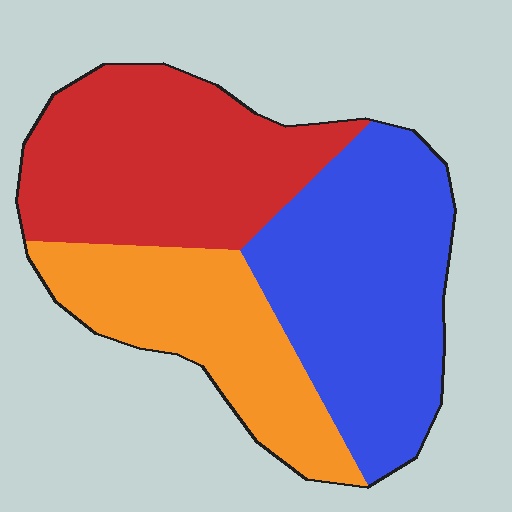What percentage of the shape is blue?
Blue covers about 40% of the shape.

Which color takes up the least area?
Orange, at roughly 25%.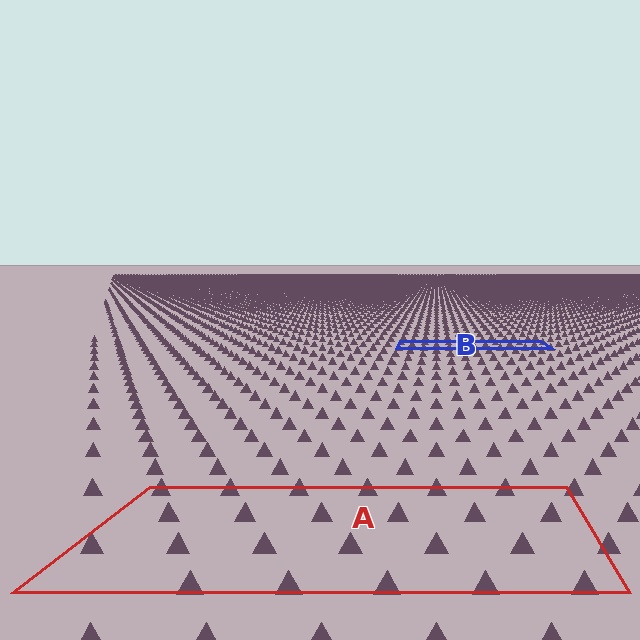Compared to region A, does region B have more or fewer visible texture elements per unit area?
Region B has more texture elements per unit area — they are packed more densely because it is farther away.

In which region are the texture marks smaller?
The texture marks are smaller in region B, because it is farther away.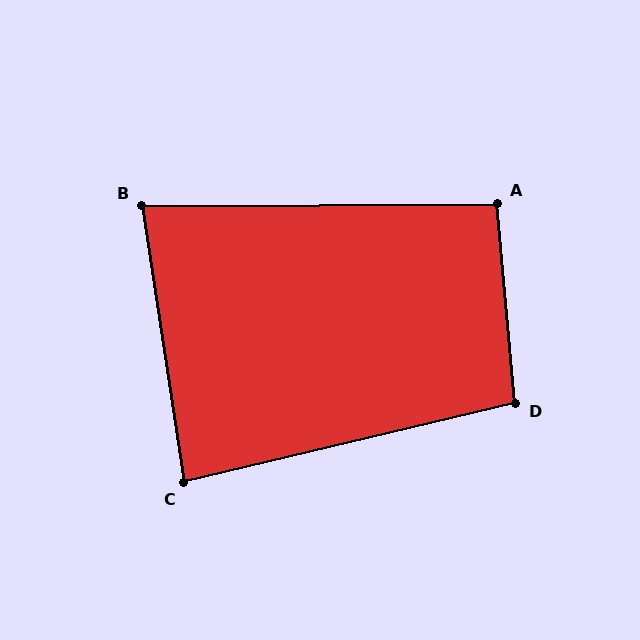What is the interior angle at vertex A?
Approximately 95 degrees (approximately right).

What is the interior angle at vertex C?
Approximately 85 degrees (approximately right).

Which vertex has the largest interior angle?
D, at approximately 98 degrees.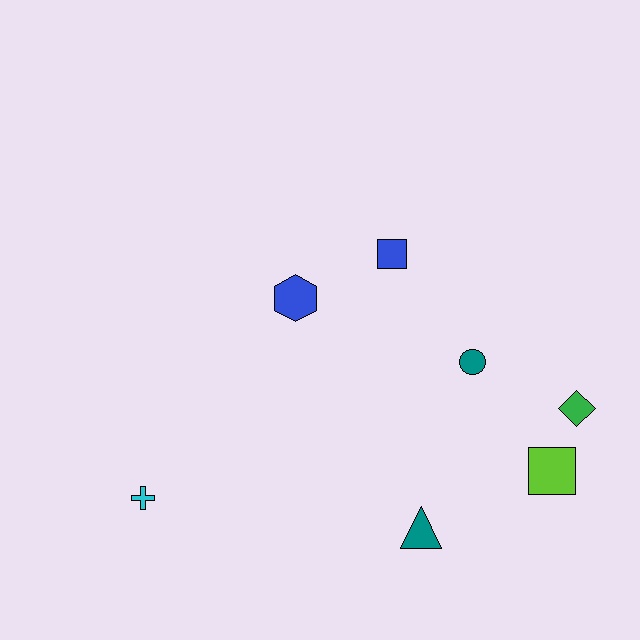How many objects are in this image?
There are 7 objects.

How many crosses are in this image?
There is 1 cross.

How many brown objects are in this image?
There are no brown objects.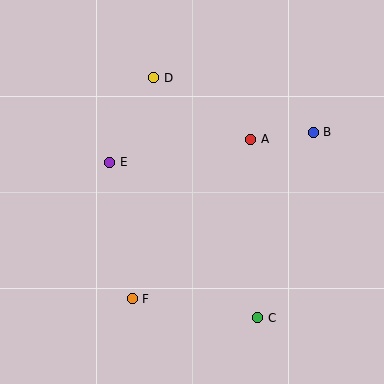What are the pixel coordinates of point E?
Point E is at (110, 162).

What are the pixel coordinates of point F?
Point F is at (132, 299).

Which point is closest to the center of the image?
Point A at (251, 139) is closest to the center.